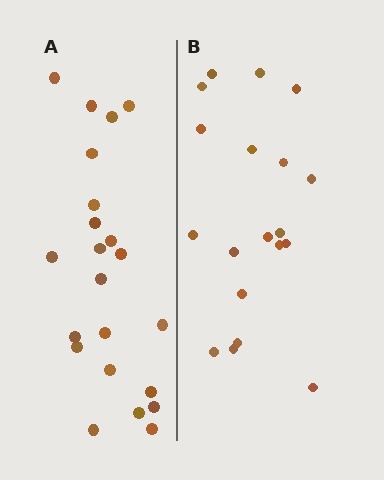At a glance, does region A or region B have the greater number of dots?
Region A (the left region) has more dots.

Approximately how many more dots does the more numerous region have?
Region A has just a few more — roughly 2 or 3 more dots than region B.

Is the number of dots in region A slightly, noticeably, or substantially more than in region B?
Region A has only slightly more — the two regions are fairly close. The ratio is roughly 1.2 to 1.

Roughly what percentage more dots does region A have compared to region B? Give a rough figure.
About 15% more.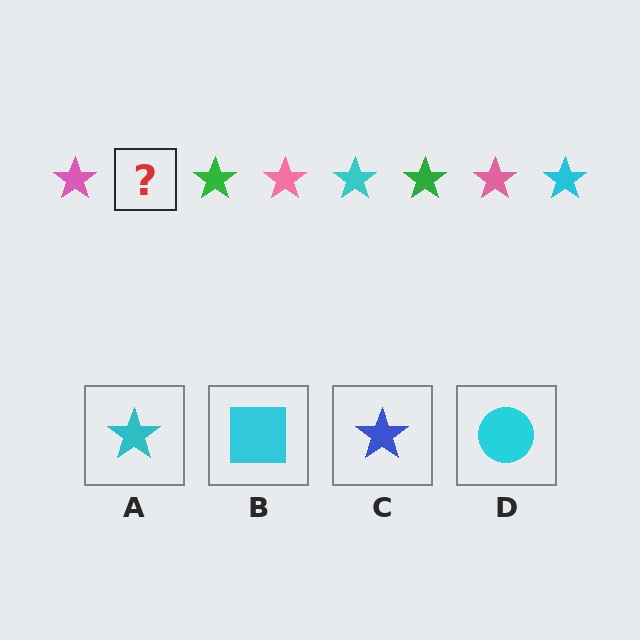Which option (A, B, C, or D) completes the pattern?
A.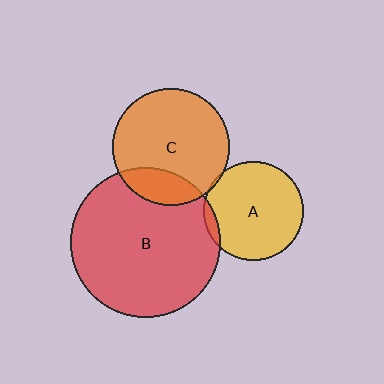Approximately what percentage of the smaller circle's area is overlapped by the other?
Approximately 5%.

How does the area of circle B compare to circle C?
Approximately 1.6 times.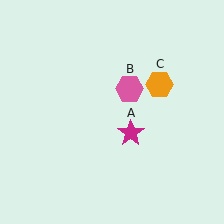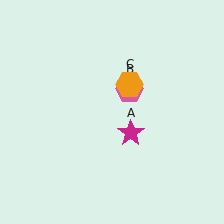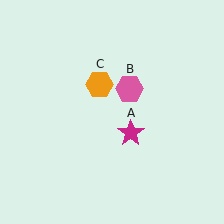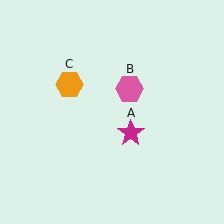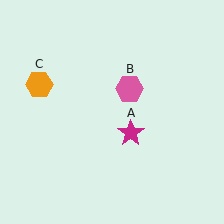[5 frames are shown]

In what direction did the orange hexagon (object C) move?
The orange hexagon (object C) moved left.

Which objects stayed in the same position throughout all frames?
Magenta star (object A) and pink hexagon (object B) remained stationary.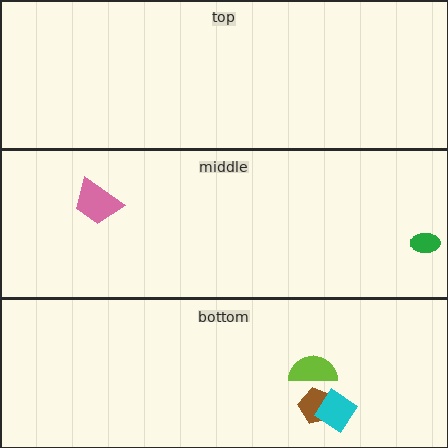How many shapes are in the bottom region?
3.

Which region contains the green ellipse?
The middle region.